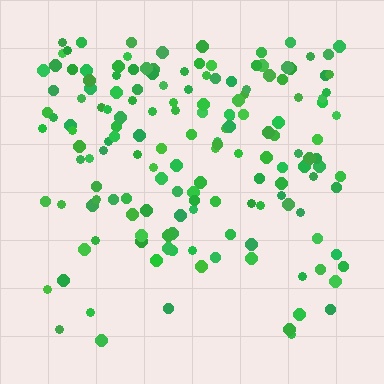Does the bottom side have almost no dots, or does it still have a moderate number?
Still a moderate number, just noticeably fewer than the top.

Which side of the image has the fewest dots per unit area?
The bottom.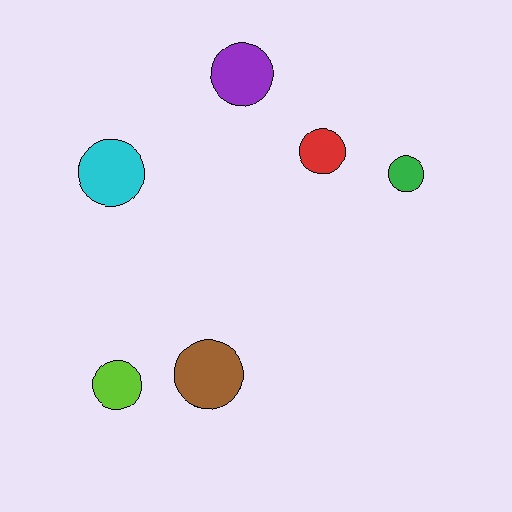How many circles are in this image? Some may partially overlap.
There are 6 circles.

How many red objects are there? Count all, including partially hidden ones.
There is 1 red object.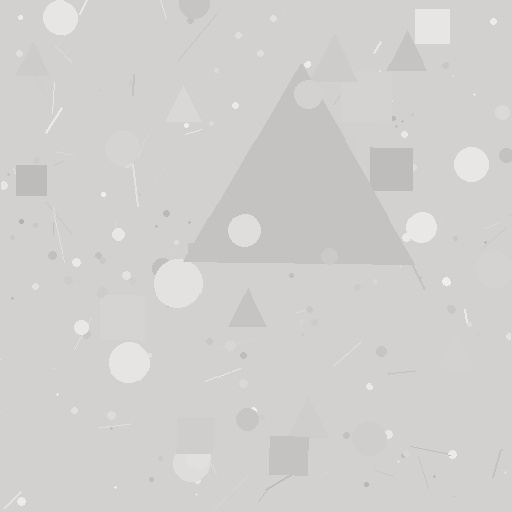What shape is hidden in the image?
A triangle is hidden in the image.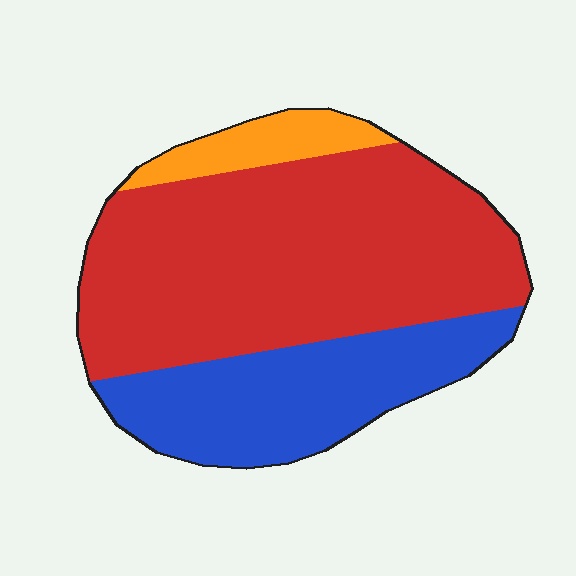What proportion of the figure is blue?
Blue takes up between a quarter and a half of the figure.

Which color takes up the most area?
Red, at roughly 60%.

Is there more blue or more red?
Red.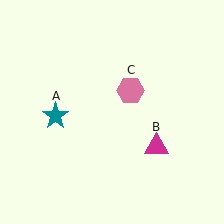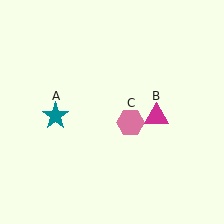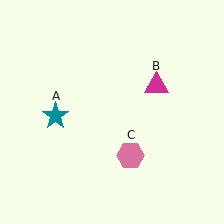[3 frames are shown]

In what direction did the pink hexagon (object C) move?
The pink hexagon (object C) moved down.